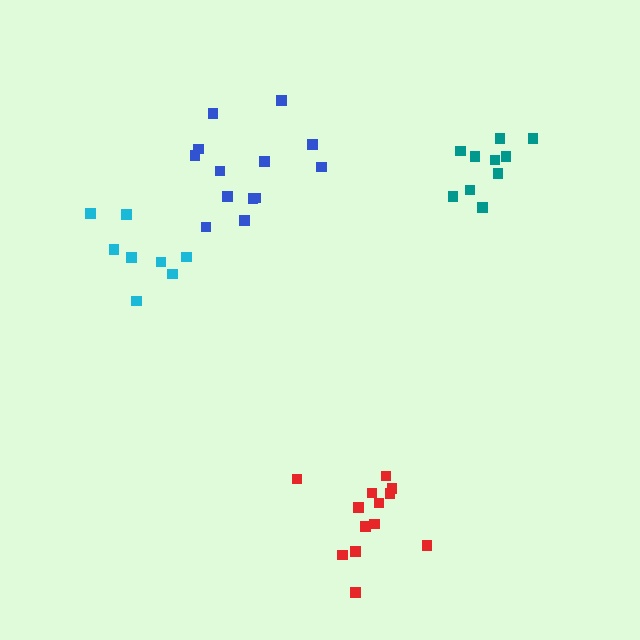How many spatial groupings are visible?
There are 4 spatial groupings.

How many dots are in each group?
Group 1: 8 dots, Group 2: 13 dots, Group 3: 10 dots, Group 4: 13 dots (44 total).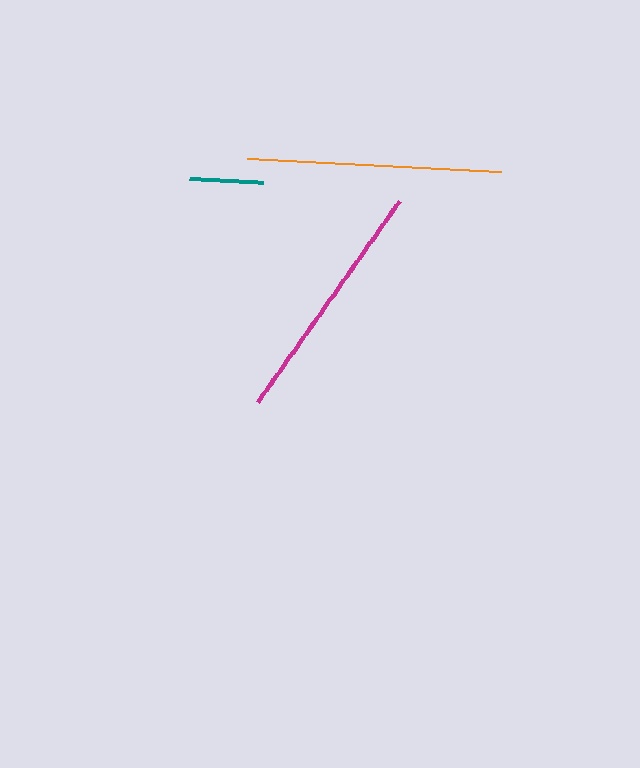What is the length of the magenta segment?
The magenta segment is approximately 245 pixels long.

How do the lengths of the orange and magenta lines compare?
The orange and magenta lines are approximately the same length.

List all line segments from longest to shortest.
From longest to shortest: orange, magenta, teal.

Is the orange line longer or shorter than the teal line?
The orange line is longer than the teal line.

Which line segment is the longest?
The orange line is the longest at approximately 255 pixels.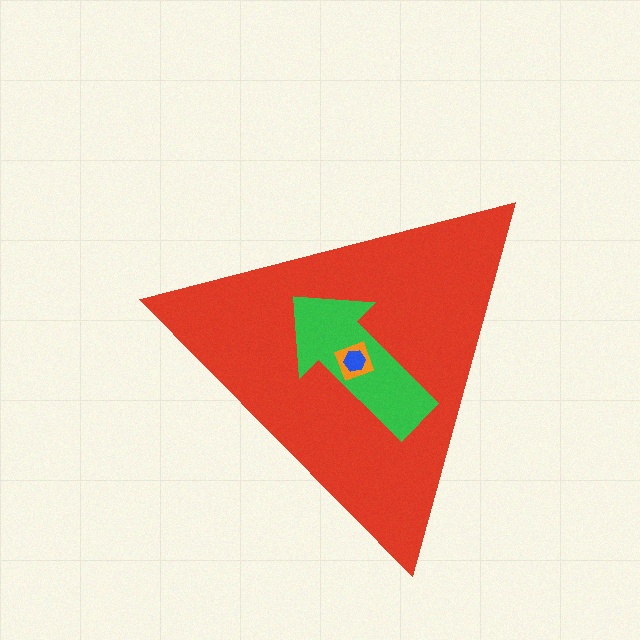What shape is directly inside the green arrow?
The orange square.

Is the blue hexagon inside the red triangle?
Yes.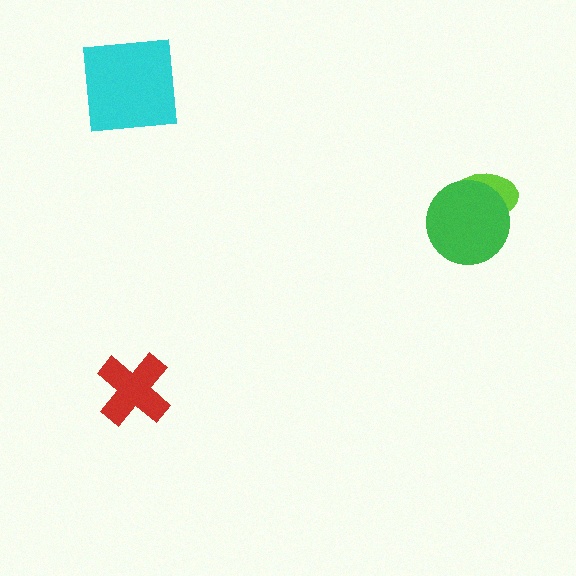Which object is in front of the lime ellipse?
The green circle is in front of the lime ellipse.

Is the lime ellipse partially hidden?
Yes, it is partially covered by another shape.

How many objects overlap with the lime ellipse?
1 object overlaps with the lime ellipse.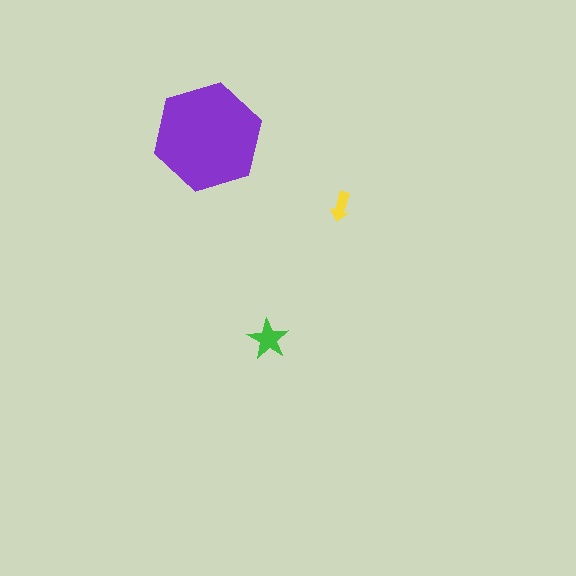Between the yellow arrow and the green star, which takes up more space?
The green star.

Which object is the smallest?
The yellow arrow.